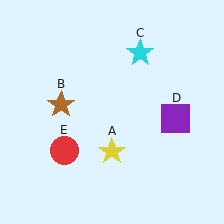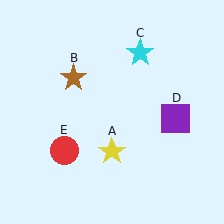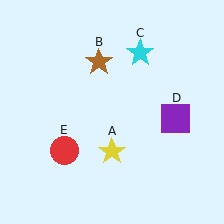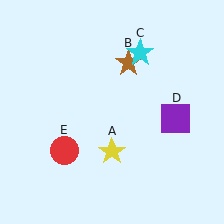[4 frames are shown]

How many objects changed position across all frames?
1 object changed position: brown star (object B).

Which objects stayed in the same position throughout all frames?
Yellow star (object A) and cyan star (object C) and purple square (object D) and red circle (object E) remained stationary.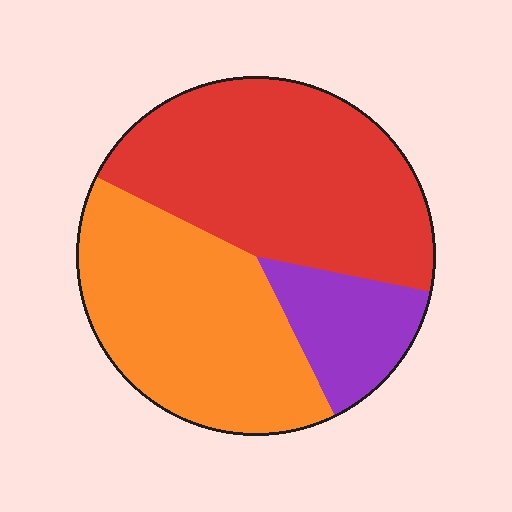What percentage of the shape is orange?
Orange covers 40% of the shape.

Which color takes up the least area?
Purple, at roughly 15%.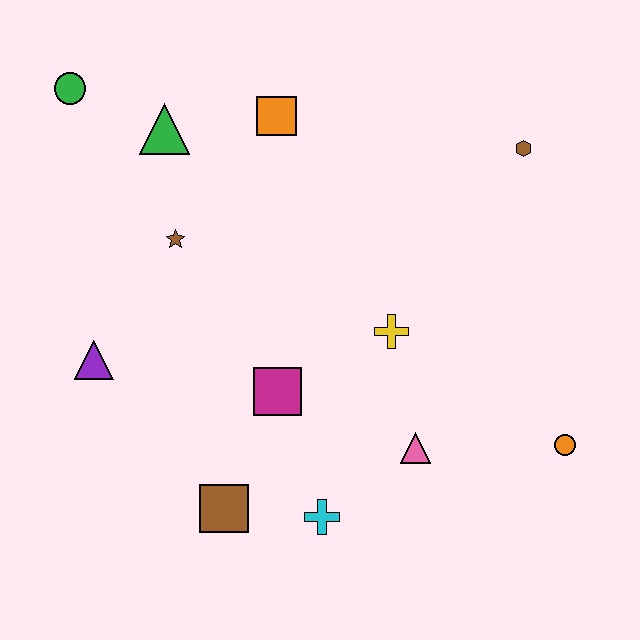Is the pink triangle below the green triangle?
Yes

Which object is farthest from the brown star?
The orange circle is farthest from the brown star.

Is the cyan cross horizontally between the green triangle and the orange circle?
Yes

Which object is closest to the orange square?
The green triangle is closest to the orange square.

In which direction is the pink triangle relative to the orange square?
The pink triangle is below the orange square.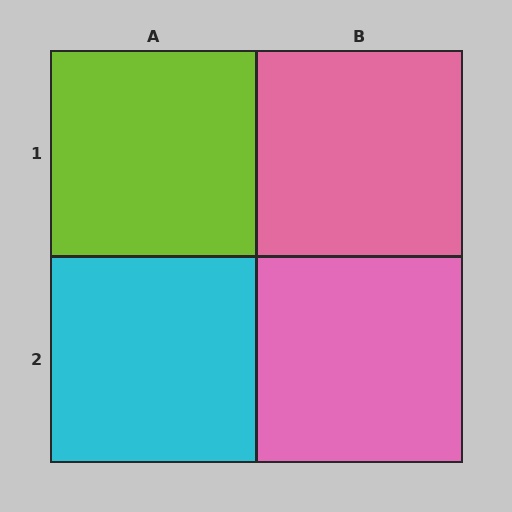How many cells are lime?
1 cell is lime.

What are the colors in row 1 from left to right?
Lime, pink.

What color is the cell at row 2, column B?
Pink.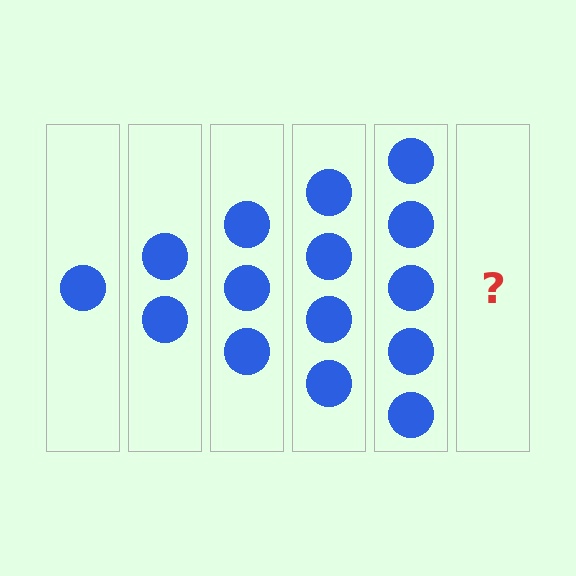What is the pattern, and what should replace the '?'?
The pattern is that each step adds one more circle. The '?' should be 6 circles.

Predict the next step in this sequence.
The next step is 6 circles.